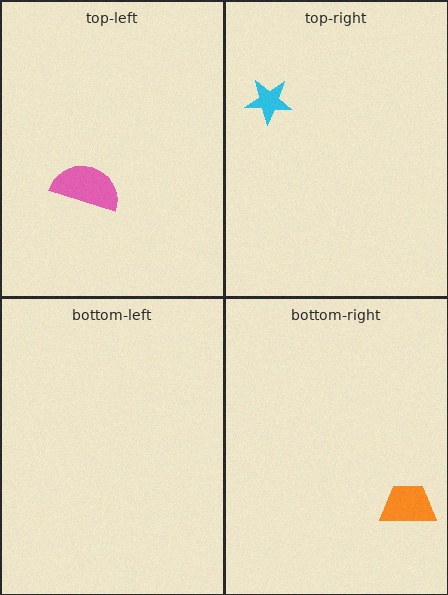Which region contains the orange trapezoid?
The bottom-right region.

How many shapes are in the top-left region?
1.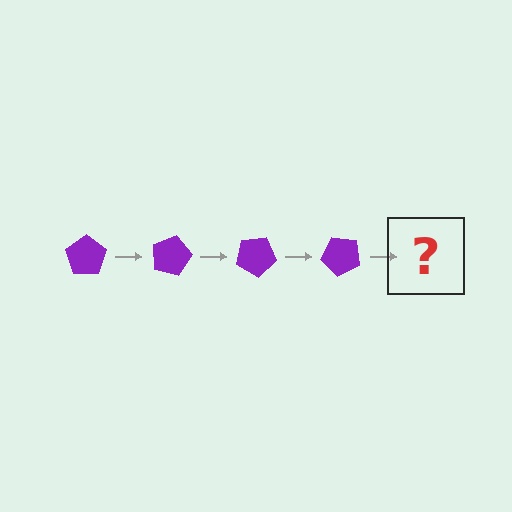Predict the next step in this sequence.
The next step is a purple pentagon rotated 60 degrees.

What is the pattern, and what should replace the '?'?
The pattern is that the pentagon rotates 15 degrees each step. The '?' should be a purple pentagon rotated 60 degrees.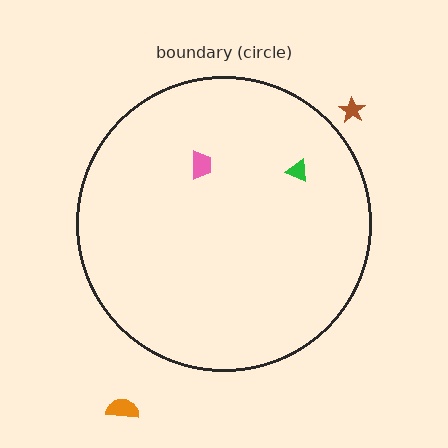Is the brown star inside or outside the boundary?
Outside.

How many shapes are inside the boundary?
2 inside, 2 outside.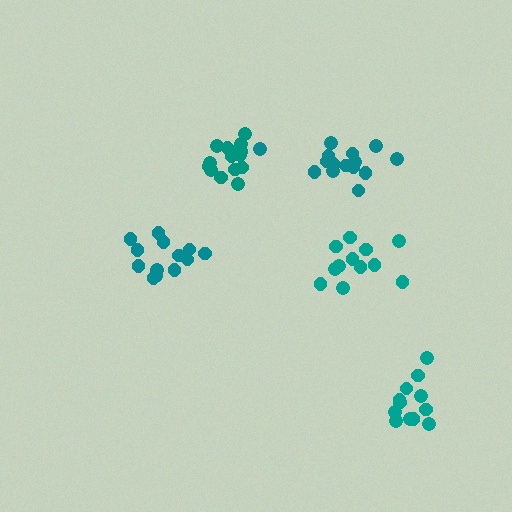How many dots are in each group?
Group 1: 15 dots, Group 2: 13 dots, Group 3: 15 dots, Group 4: 12 dots, Group 5: 12 dots (67 total).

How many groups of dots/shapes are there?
There are 5 groups.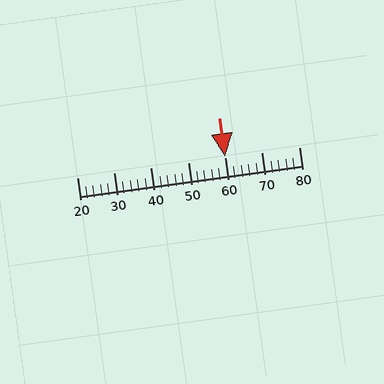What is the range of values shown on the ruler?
The ruler shows values from 20 to 80.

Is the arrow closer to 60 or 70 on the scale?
The arrow is closer to 60.